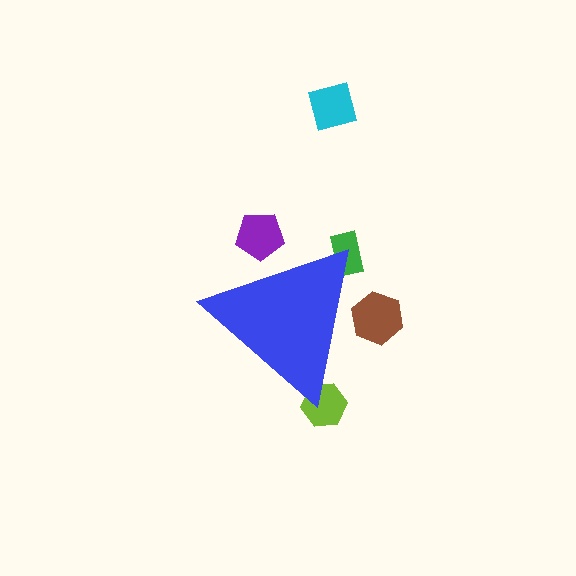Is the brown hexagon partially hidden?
Yes, the brown hexagon is partially hidden behind the blue triangle.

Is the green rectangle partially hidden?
Yes, the green rectangle is partially hidden behind the blue triangle.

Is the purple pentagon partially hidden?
Yes, the purple pentagon is partially hidden behind the blue triangle.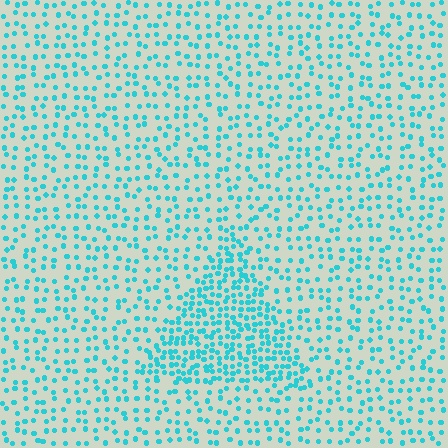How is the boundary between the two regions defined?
The boundary is defined by a change in element density (approximately 2.1x ratio). All elements are the same color, size, and shape.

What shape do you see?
I see a triangle.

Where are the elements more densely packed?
The elements are more densely packed inside the triangle boundary.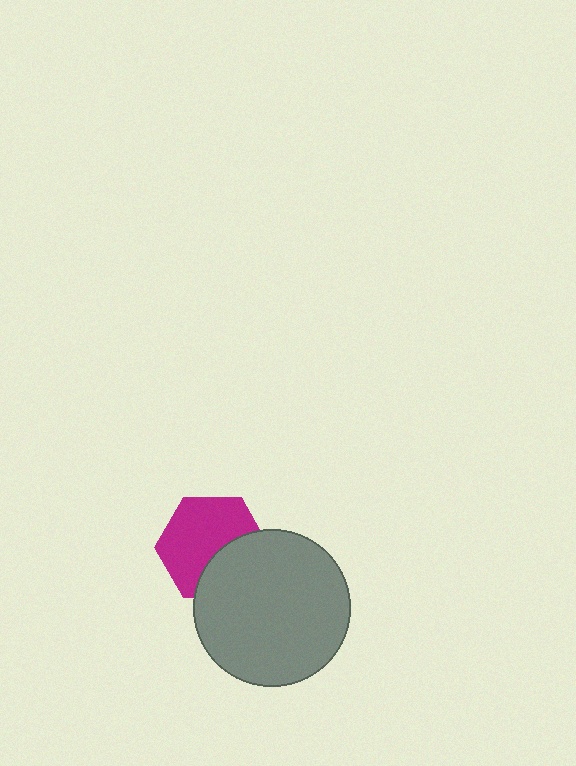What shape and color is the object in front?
The object in front is a gray circle.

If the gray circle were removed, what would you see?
You would see the complete magenta hexagon.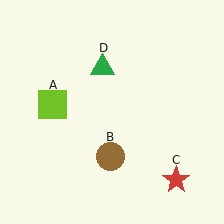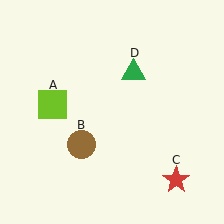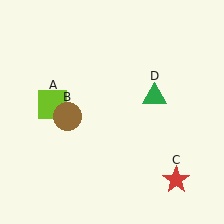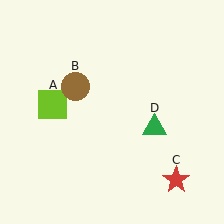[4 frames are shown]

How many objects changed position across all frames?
2 objects changed position: brown circle (object B), green triangle (object D).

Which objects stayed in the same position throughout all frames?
Lime square (object A) and red star (object C) remained stationary.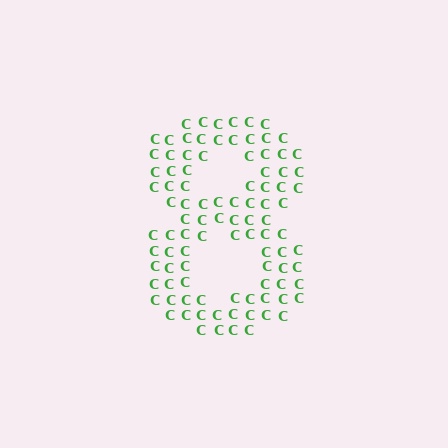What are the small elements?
The small elements are letter C's.